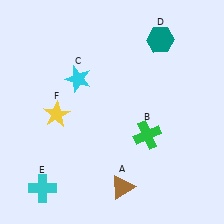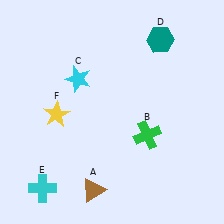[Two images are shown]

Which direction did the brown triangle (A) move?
The brown triangle (A) moved left.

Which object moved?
The brown triangle (A) moved left.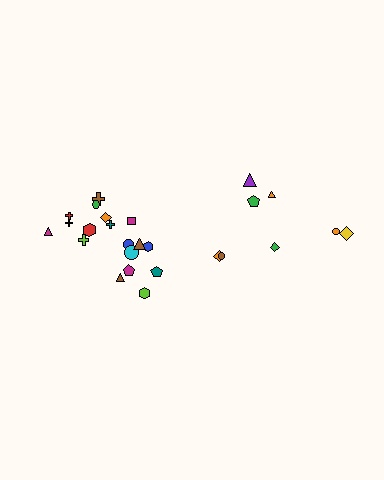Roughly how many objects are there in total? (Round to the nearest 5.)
Roughly 25 objects in total.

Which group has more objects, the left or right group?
The left group.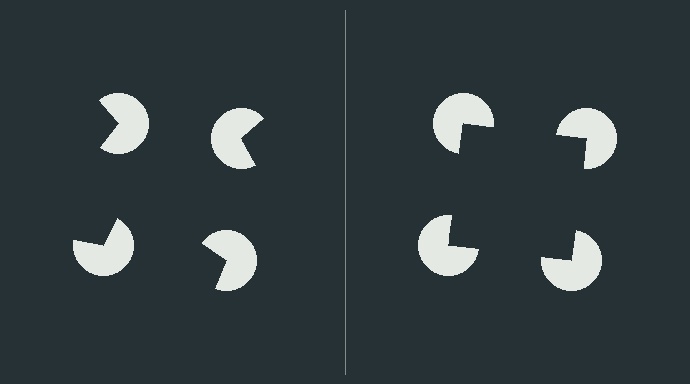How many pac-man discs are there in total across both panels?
8 — 4 on each side.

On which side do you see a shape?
An illusory square appears on the right side. On the left side the wedge cuts are rotated, so no coherent shape forms.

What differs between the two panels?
The pac-man discs are positioned identically on both sides; only the wedge orientations differ. On the right they align to a square; on the left they are misaligned.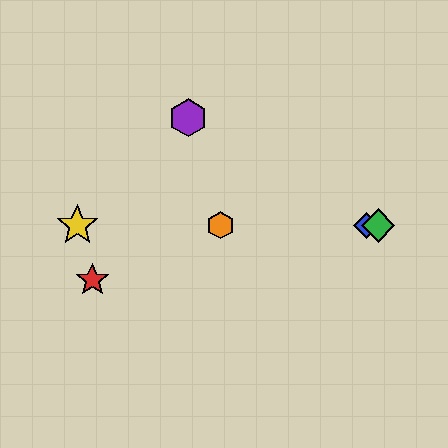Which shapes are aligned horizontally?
The blue diamond, the green diamond, the yellow star, the orange hexagon are aligned horizontally.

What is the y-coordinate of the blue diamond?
The blue diamond is at y≈225.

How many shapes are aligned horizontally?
4 shapes (the blue diamond, the green diamond, the yellow star, the orange hexagon) are aligned horizontally.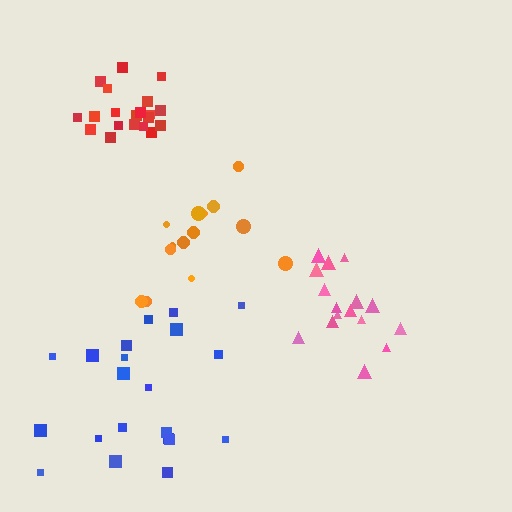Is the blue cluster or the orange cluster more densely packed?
Orange.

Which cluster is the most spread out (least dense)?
Blue.